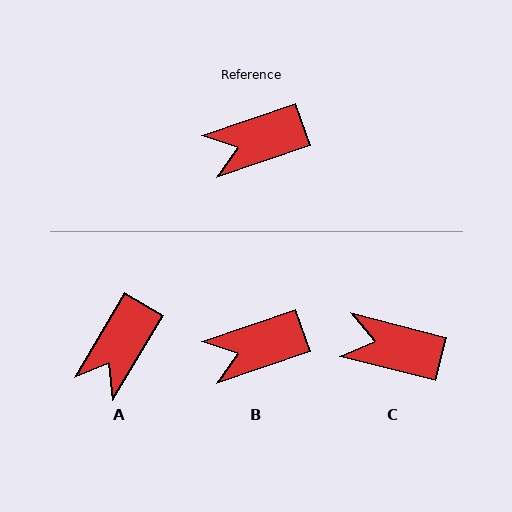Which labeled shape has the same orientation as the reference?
B.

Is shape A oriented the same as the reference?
No, it is off by about 40 degrees.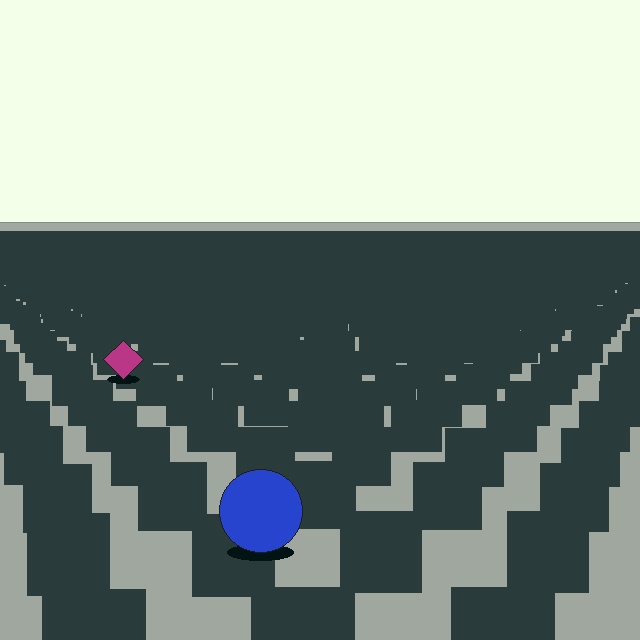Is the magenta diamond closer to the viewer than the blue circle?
No. The blue circle is closer — you can tell from the texture gradient: the ground texture is coarser near it.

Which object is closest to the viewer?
The blue circle is closest. The texture marks near it are larger and more spread out.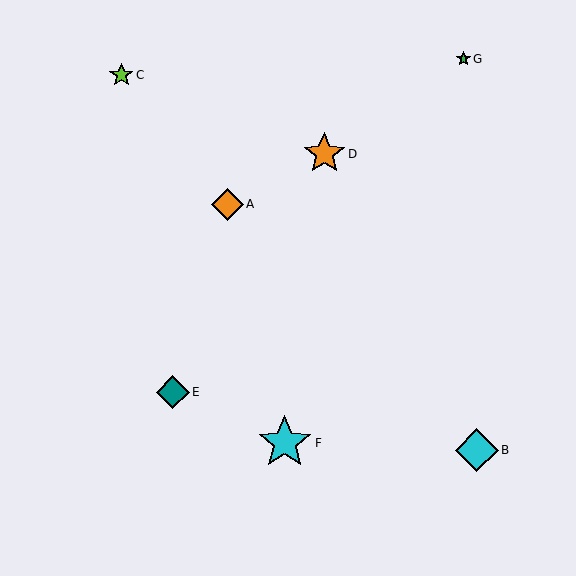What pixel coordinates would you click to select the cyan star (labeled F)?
Click at (285, 443) to select the cyan star F.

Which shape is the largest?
The cyan star (labeled F) is the largest.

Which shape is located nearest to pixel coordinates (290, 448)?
The cyan star (labeled F) at (285, 443) is nearest to that location.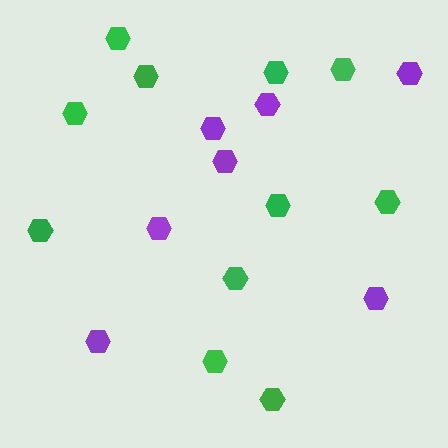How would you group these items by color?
There are 2 groups: one group of purple hexagons (7) and one group of green hexagons (11).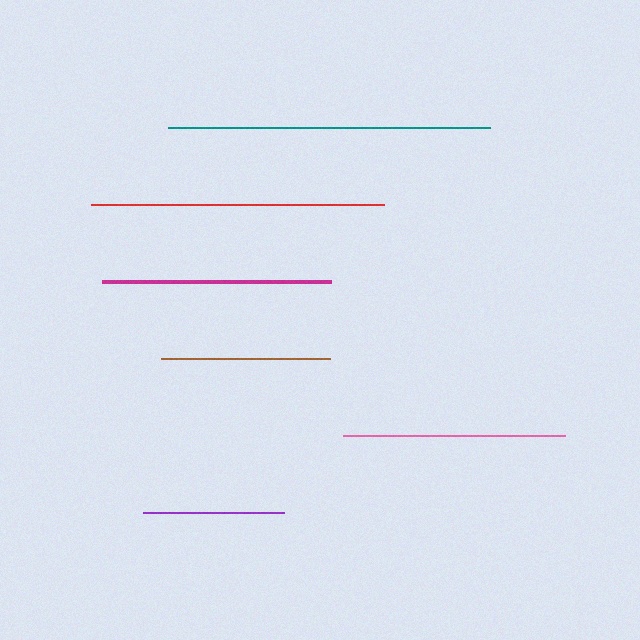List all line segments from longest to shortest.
From longest to shortest: teal, red, magenta, pink, brown, purple.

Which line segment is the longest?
The teal line is the longest at approximately 322 pixels.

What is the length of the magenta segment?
The magenta segment is approximately 229 pixels long.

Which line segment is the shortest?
The purple line is the shortest at approximately 141 pixels.